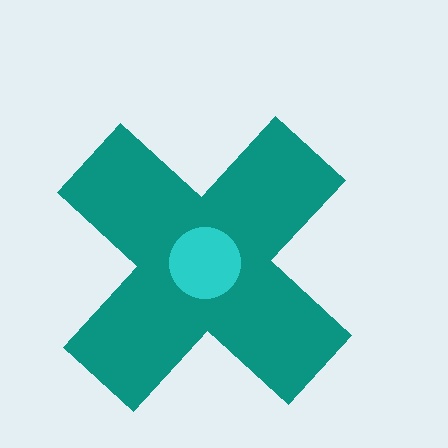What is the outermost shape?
The teal cross.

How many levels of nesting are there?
2.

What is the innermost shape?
The cyan circle.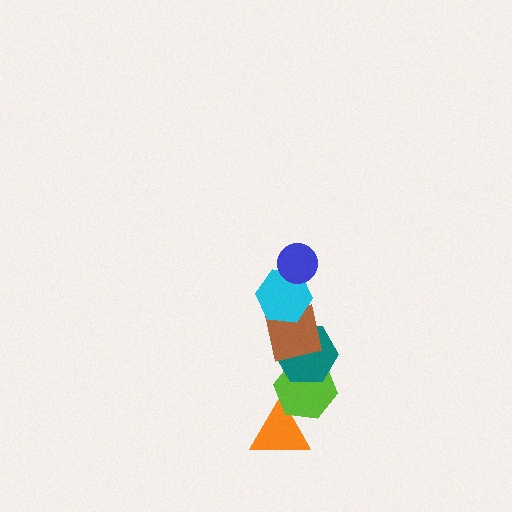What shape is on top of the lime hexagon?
The teal hexagon is on top of the lime hexagon.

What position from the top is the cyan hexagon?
The cyan hexagon is 2nd from the top.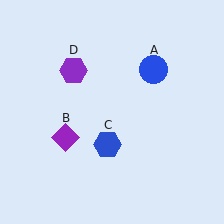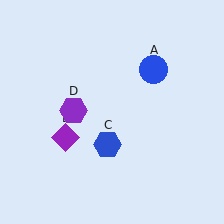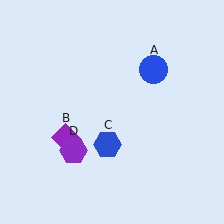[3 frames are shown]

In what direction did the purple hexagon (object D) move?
The purple hexagon (object D) moved down.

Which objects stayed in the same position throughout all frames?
Blue circle (object A) and purple diamond (object B) and blue hexagon (object C) remained stationary.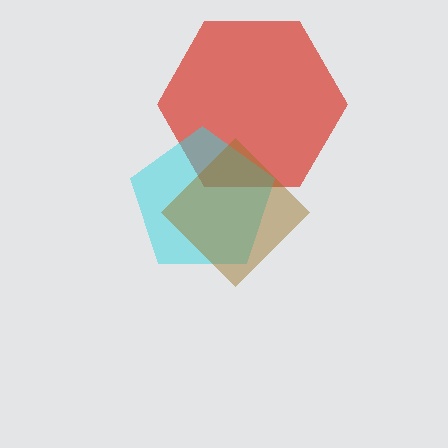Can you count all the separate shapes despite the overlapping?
Yes, there are 3 separate shapes.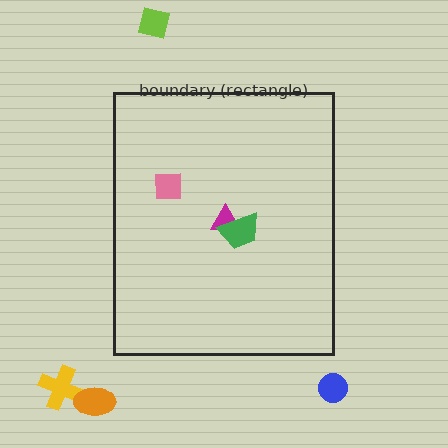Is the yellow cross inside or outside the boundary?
Outside.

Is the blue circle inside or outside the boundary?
Outside.